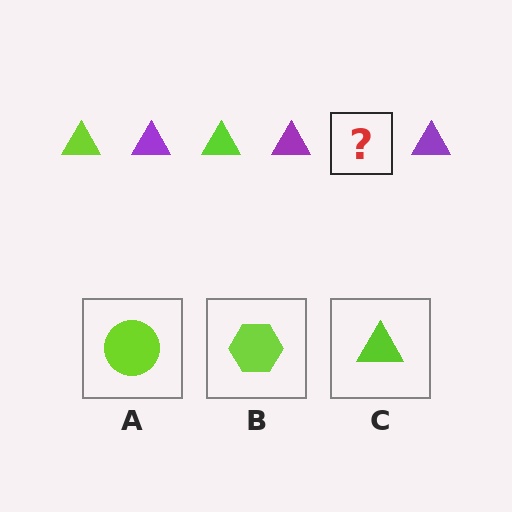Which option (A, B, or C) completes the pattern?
C.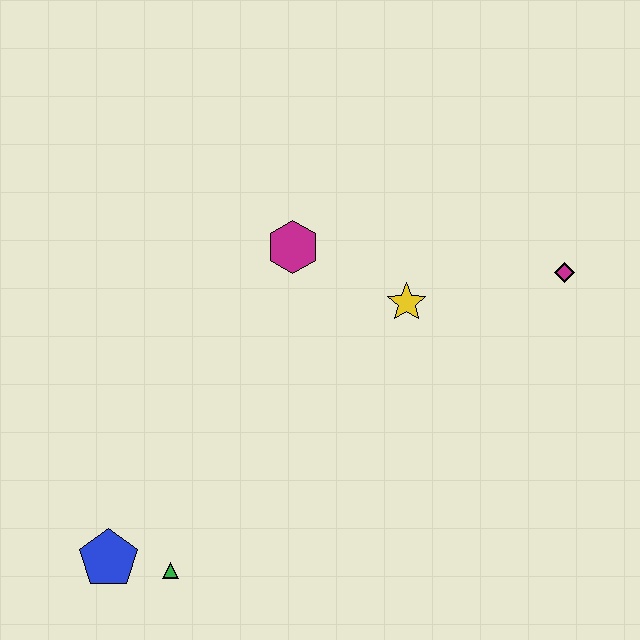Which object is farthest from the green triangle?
The magenta diamond is farthest from the green triangle.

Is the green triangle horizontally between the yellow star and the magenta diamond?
No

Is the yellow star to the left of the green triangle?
No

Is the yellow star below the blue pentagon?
No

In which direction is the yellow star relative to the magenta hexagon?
The yellow star is to the right of the magenta hexagon.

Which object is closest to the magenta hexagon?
The yellow star is closest to the magenta hexagon.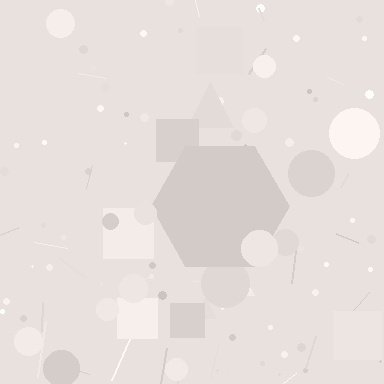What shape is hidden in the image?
A hexagon is hidden in the image.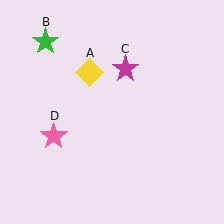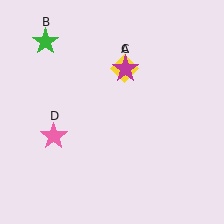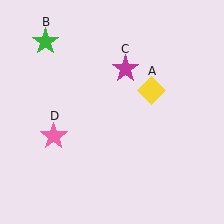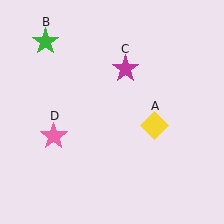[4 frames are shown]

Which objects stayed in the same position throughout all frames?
Green star (object B) and magenta star (object C) and pink star (object D) remained stationary.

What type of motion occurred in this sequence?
The yellow diamond (object A) rotated clockwise around the center of the scene.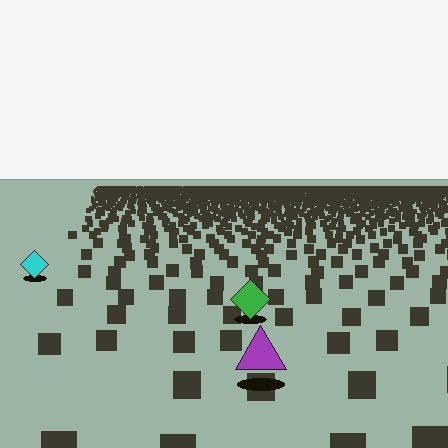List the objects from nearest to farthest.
From nearest to farthest: the purple triangle, the green diamond, the cyan diamond.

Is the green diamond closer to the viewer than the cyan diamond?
Yes. The green diamond is closer — you can tell from the texture gradient: the ground texture is coarser near it.